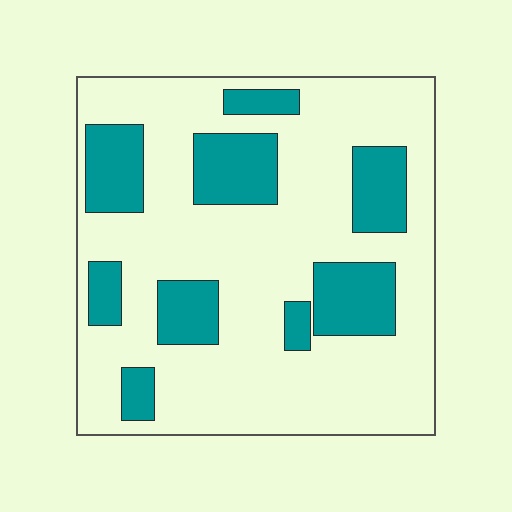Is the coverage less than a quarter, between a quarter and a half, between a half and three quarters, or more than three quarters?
Between a quarter and a half.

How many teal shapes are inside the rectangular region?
9.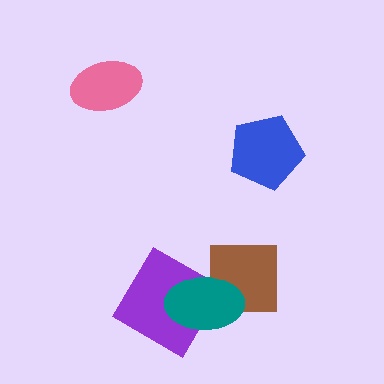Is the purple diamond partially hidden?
Yes, it is partially covered by another shape.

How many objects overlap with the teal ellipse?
2 objects overlap with the teal ellipse.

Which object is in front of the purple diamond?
The teal ellipse is in front of the purple diamond.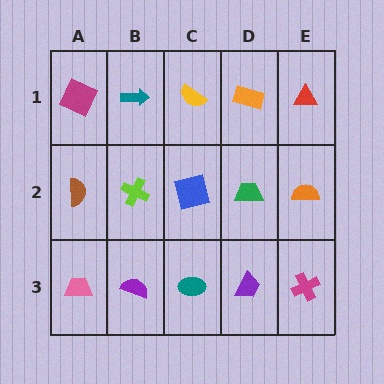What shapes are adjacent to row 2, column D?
An orange rectangle (row 1, column D), a purple trapezoid (row 3, column D), a blue square (row 2, column C), an orange semicircle (row 2, column E).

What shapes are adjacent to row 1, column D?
A green trapezoid (row 2, column D), a yellow semicircle (row 1, column C), a red triangle (row 1, column E).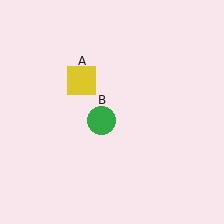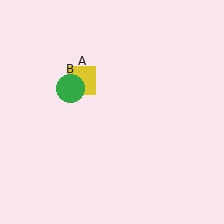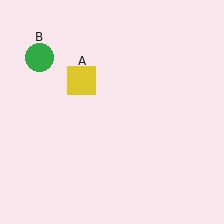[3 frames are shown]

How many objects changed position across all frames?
1 object changed position: green circle (object B).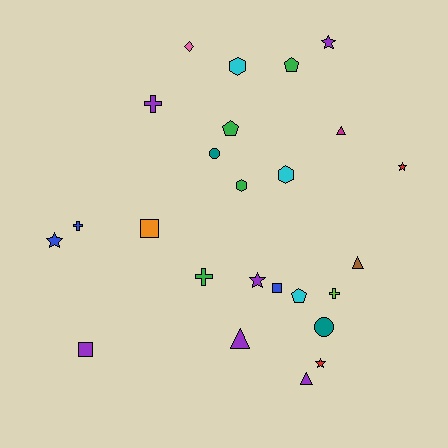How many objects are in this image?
There are 25 objects.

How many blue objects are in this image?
There are 3 blue objects.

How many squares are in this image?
There are 3 squares.